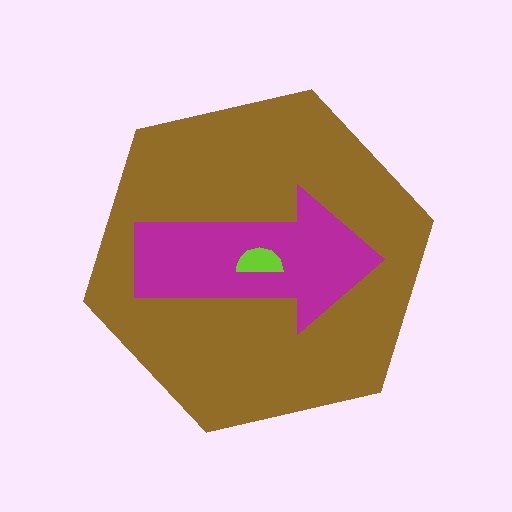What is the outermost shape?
The brown hexagon.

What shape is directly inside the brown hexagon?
The magenta arrow.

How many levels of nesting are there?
3.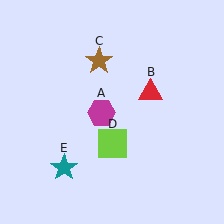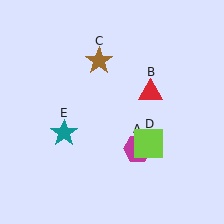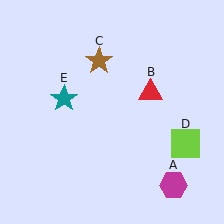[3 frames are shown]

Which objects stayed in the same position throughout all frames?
Red triangle (object B) and brown star (object C) remained stationary.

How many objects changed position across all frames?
3 objects changed position: magenta hexagon (object A), lime square (object D), teal star (object E).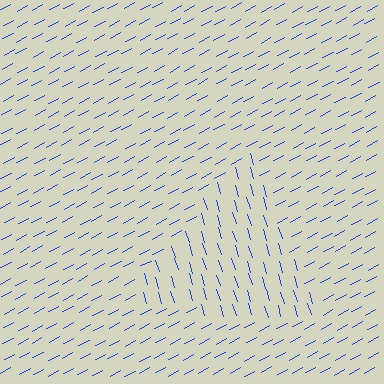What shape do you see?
I see a triangle.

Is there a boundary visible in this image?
Yes, there is a texture boundary formed by a change in line orientation.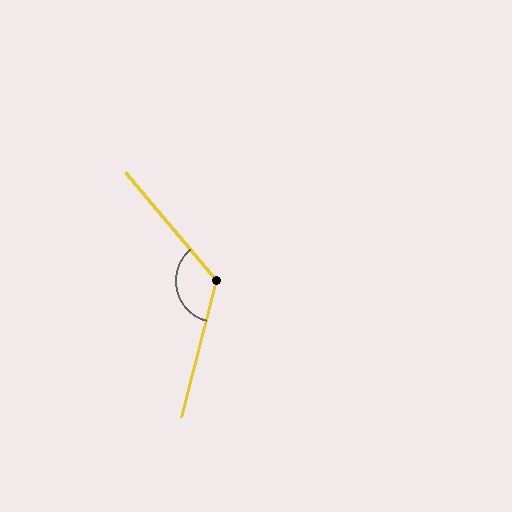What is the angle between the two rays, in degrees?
Approximately 126 degrees.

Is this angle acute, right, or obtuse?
It is obtuse.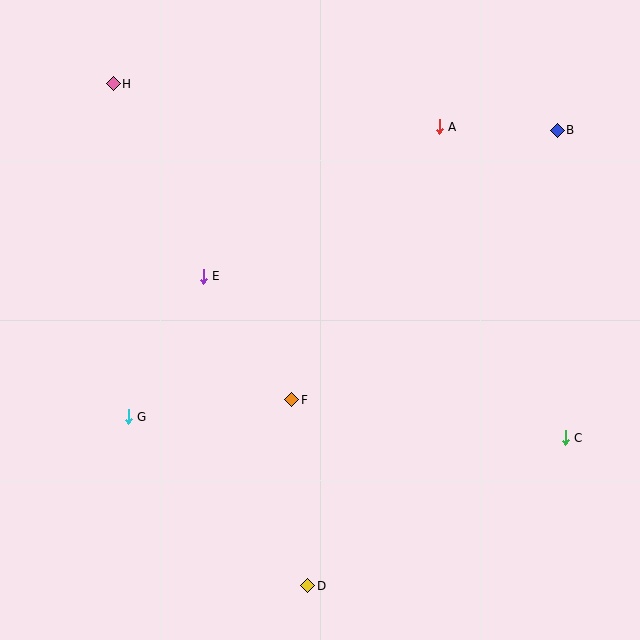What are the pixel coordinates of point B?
Point B is at (557, 130).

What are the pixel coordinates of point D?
Point D is at (308, 586).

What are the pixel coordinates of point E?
Point E is at (203, 276).